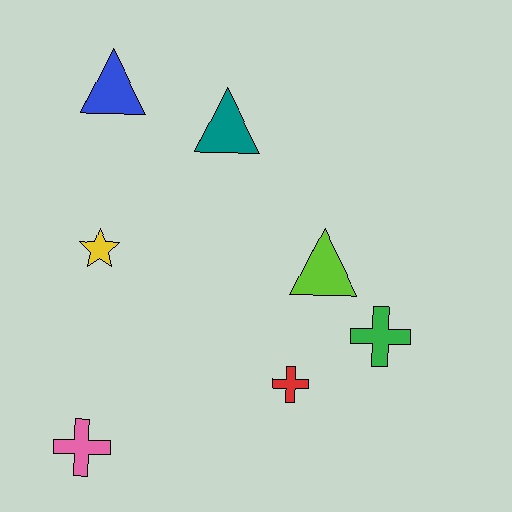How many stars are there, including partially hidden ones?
There is 1 star.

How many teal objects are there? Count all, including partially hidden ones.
There is 1 teal object.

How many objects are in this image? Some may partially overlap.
There are 7 objects.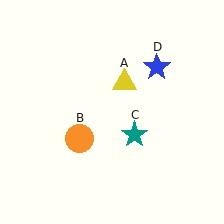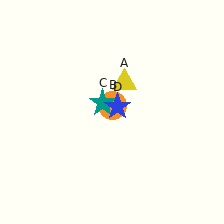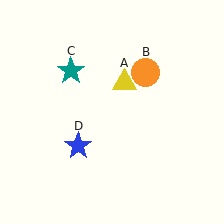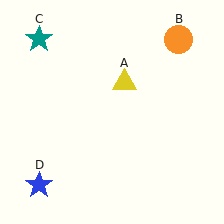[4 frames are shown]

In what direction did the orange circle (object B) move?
The orange circle (object B) moved up and to the right.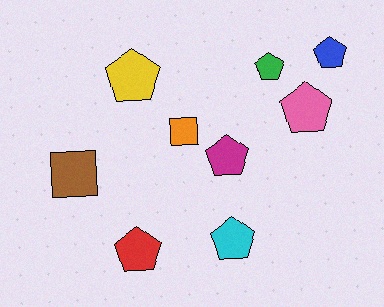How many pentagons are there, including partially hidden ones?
There are 7 pentagons.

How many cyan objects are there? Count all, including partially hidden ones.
There is 1 cyan object.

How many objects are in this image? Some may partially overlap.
There are 9 objects.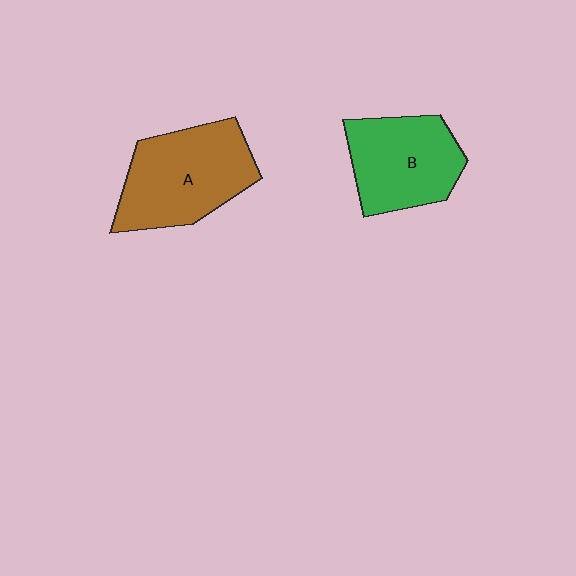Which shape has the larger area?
Shape A (brown).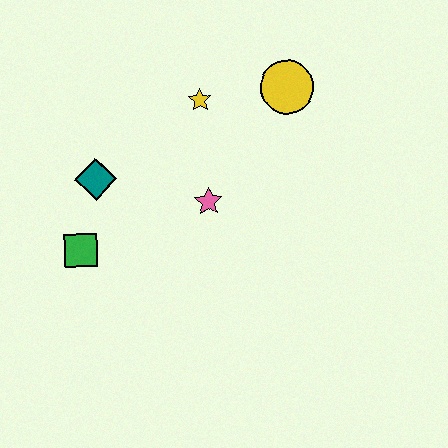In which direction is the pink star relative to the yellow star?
The pink star is below the yellow star.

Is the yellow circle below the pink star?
No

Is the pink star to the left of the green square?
No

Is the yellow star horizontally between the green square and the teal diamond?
No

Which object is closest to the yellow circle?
The yellow star is closest to the yellow circle.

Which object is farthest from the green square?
The yellow circle is farthest from the green square.